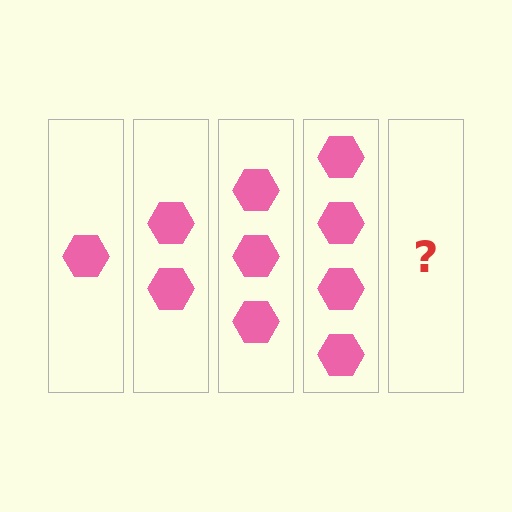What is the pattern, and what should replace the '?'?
The pattern is that each step adds one more hexagon. The '?' should be 5 hexagons.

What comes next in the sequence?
The next element should be 5 hexagons.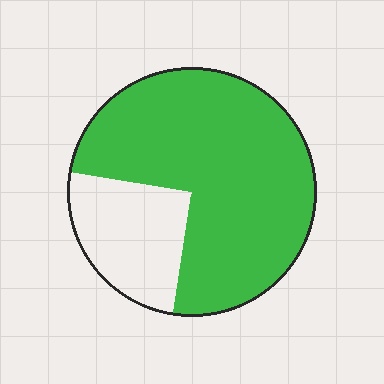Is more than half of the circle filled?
Yes.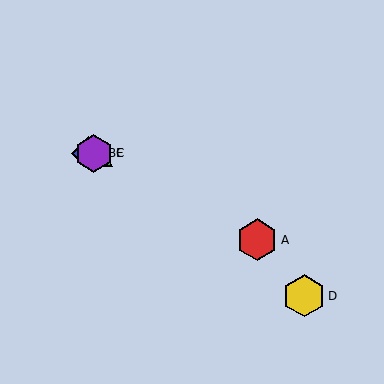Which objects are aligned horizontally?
Objects B, C, E are aligned horizontally.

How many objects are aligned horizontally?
3 objects (B, C, E) are aligned horizontally.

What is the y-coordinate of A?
Object A is at y≈240.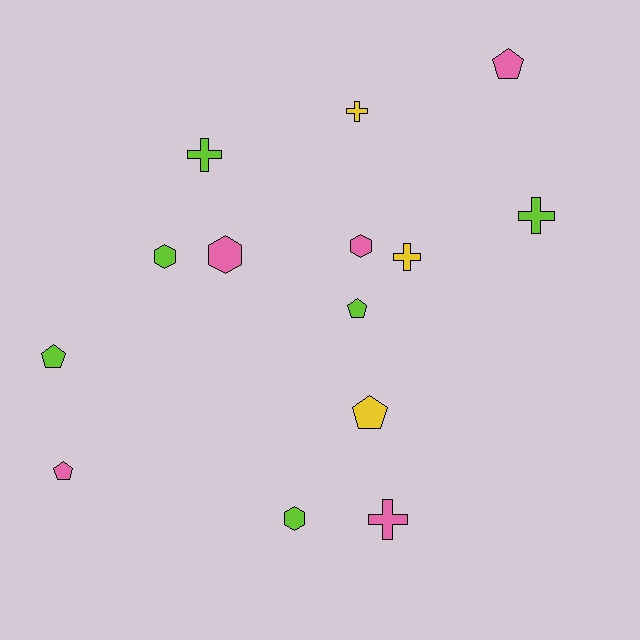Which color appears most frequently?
Lime, with 6 objects.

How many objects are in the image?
There are 14 objects.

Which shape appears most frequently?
Cross, with 5 objects.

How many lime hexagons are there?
There are 2 lime hexagons.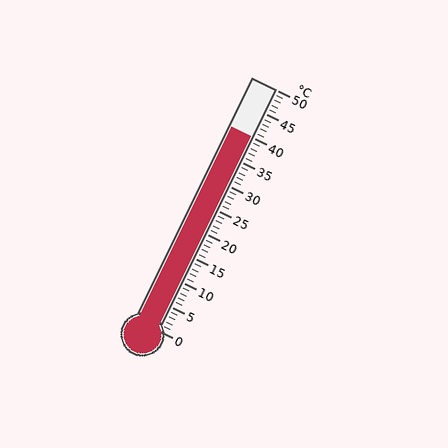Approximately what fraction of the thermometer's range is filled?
The thermometer is filled to approximately 80% of its range.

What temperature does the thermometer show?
The thermometer shows approximately 40°C.